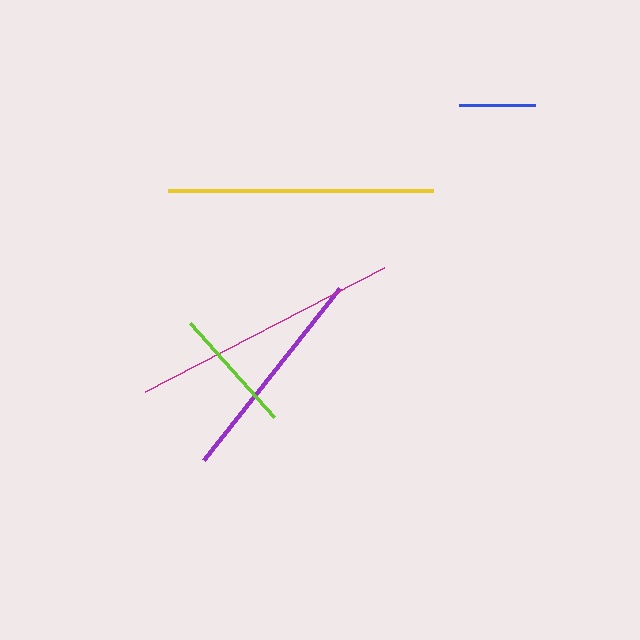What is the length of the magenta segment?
The magenta segment is approximately 269 pixels long.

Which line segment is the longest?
The magenta line is the longest at approximately 269 pixels.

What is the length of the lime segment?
The lime segment is approximately 126 pixels long.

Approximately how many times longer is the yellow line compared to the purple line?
The yellow line is approximately 1.2 times the length of the purple line.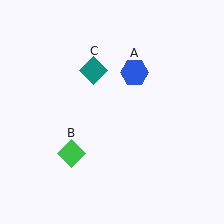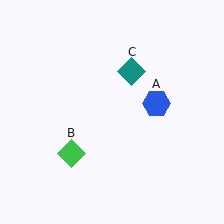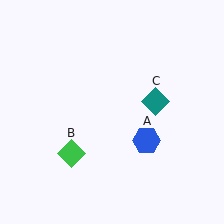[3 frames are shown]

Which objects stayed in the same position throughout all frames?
Green diamond (object B) remained stationary.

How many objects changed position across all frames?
2 objects changed position: blue hexagon (object A), teal diamond (object C).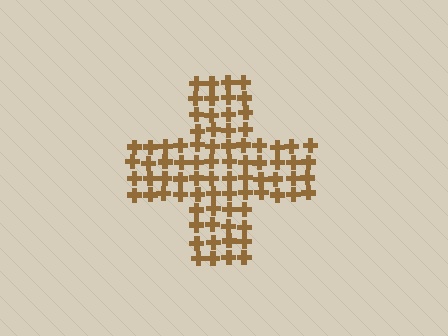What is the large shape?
The large shape is a cross.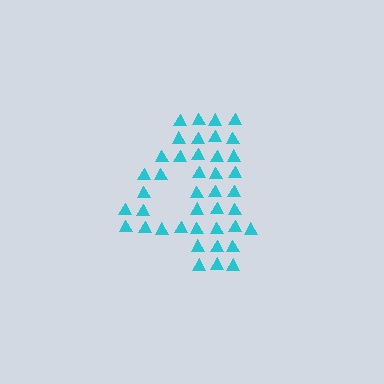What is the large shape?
The large shape is the digit 4.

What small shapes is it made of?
It is made of small triangles.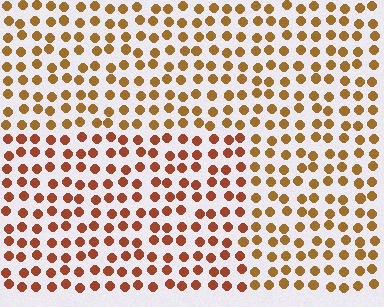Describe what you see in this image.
The image is filled with small brown elements in a uniform arrangement. A rectangle-shaped region is visible where the elements are tinted to a slightly different hue, forming a subtle color boundary.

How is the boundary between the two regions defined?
The boundary is defined purely by a slight shift in hue (about 24 degrees). Spacing, size, and orientation are identical on both sides.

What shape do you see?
I see a rectangle.